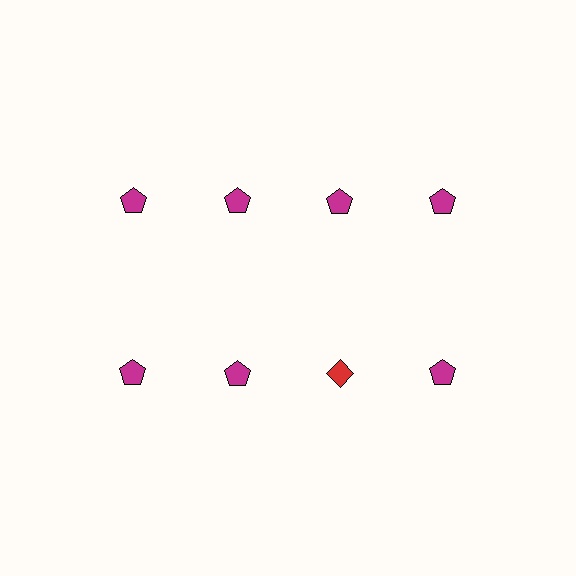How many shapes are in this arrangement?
There are 8 shapes arranged in a grid pattern.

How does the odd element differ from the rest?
It differs in both color (red instead of magenta) and shape (diamond instead of pentagon).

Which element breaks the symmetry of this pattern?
The red diamond in the second row, center column breaks the symmetry. All other shapes are magenta pentagons.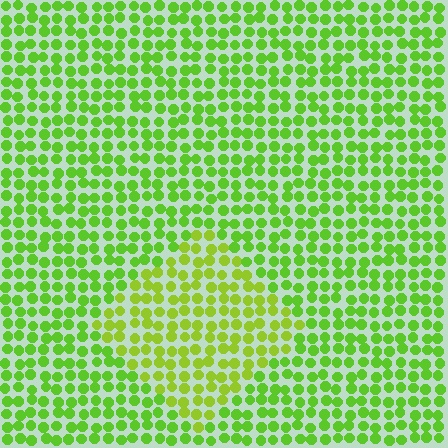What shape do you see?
I see a diamond.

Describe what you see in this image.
The image is filled with small lime elements in a uniform arrangement. A diamond-shaped region is visible where the elements are tinted to a slightly different hue, forming a subtle color boundary.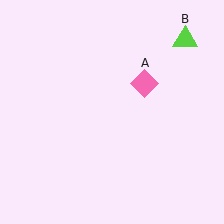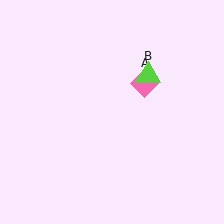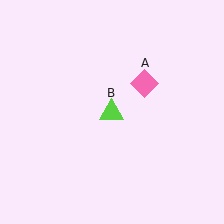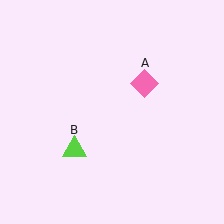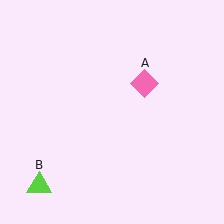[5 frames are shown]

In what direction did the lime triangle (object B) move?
The lime triangle (object B) moved down and to the left.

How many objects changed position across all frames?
1 object changed position: lime triangle (object B).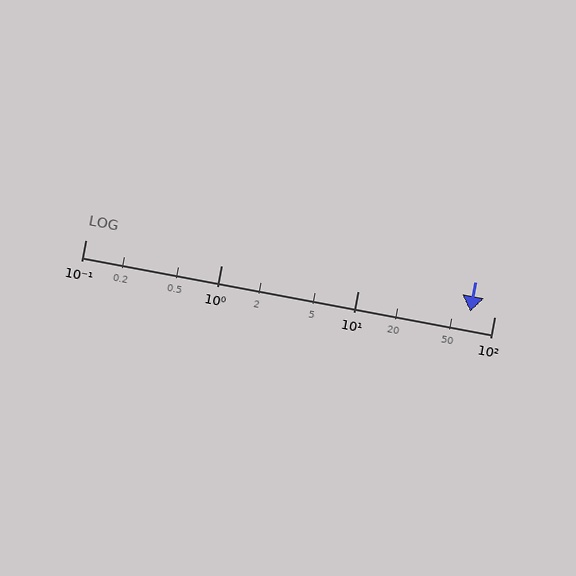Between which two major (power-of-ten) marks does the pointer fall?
The pointer is between 10 and 100.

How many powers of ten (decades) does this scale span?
The scale spans 3 decades, from 0.1 to 100.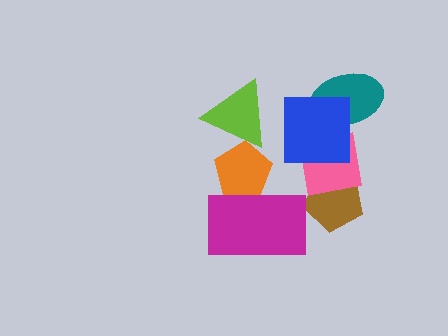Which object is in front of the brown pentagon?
The pink square is in front of the brown pentagon.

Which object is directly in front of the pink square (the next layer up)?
The teal ellipse is directly in front of the pink square.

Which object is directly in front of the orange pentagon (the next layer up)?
The magenta rectangle is directly in front of the orange pentagon.